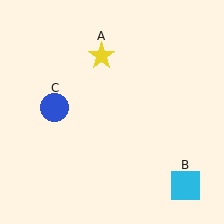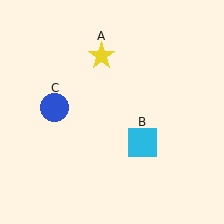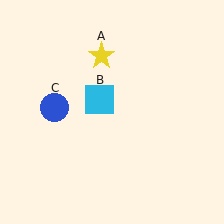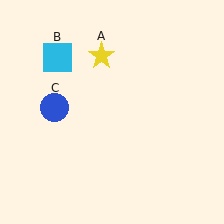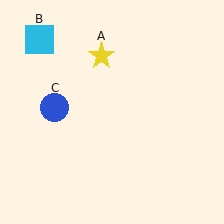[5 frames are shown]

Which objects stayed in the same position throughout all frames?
Yellow star (object A) and blue circle (object C) remained stationary.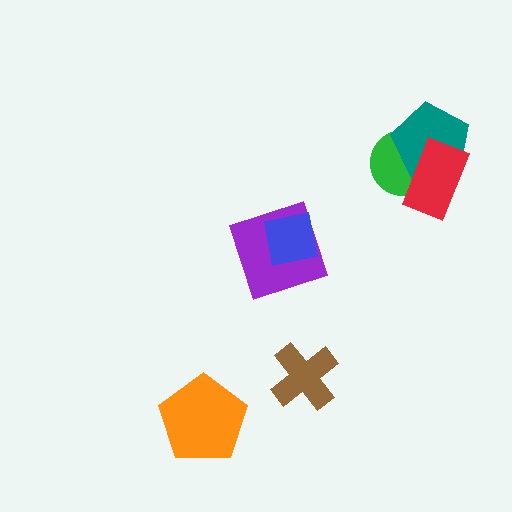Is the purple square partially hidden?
Yes, it is partially covered by another shape.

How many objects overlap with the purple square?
1 object overlaps with the purple square.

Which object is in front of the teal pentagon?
The red rectangle is in front of the teal pentagon.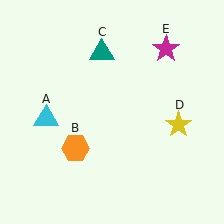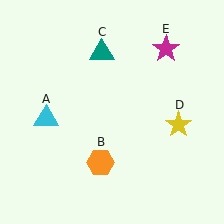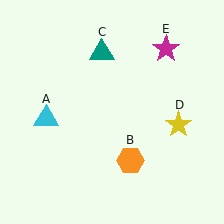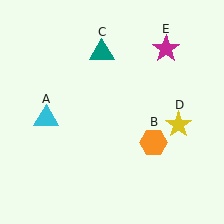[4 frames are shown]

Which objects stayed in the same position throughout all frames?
Cyan triangle (object A) and teal triangle (object C) and yellow star (object D) and magenta star (object E) remained stationary.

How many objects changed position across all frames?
1 object changed position: orange hexagon (object B).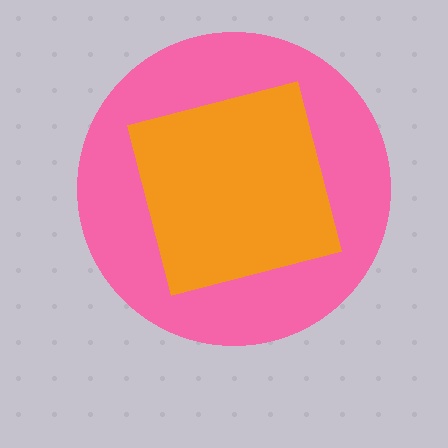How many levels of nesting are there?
2.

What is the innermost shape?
The orange square.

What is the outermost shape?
The pink circle.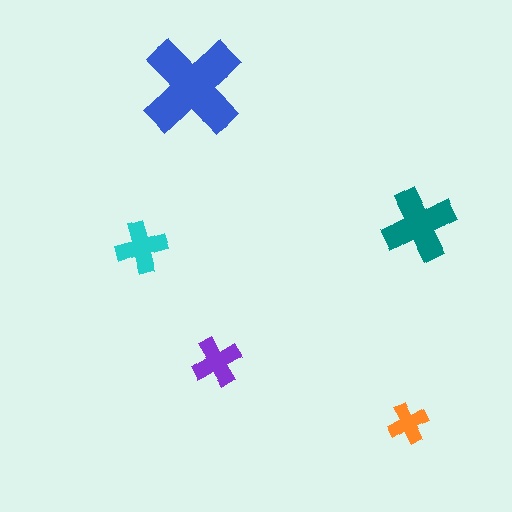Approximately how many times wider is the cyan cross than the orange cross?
About 1.5 times wider.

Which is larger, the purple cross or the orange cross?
The purple one.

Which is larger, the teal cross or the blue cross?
The blue one.